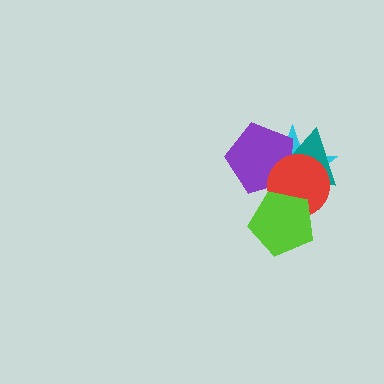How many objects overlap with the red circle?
4 objects overlap with the red circle.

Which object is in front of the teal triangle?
The red circle is in front of the teal triangle.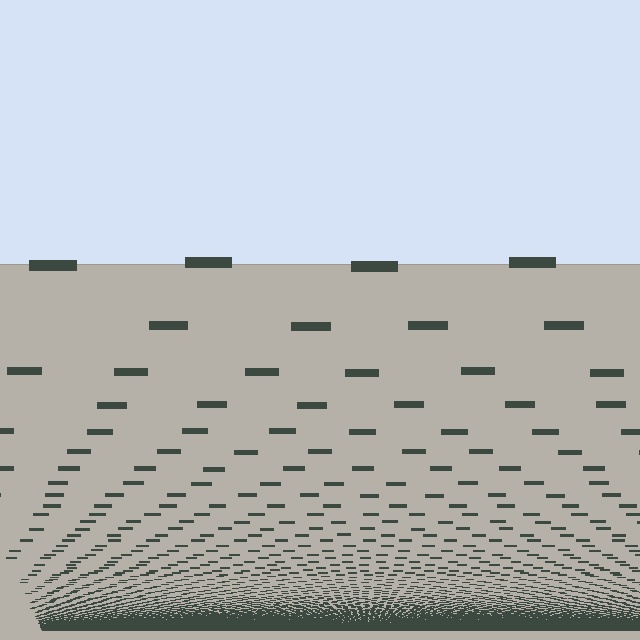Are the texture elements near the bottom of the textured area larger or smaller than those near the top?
Smaller. The gradient is inverted — elements near the bottom are smaller and denser.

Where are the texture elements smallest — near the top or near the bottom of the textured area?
Near the bottom.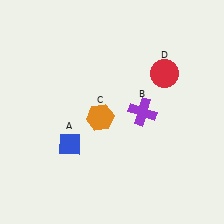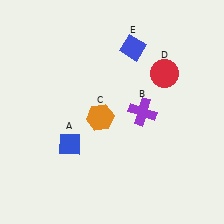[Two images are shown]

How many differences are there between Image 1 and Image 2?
There is 1 difference between the two images.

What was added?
A blue diamond (E) was added in Image 2.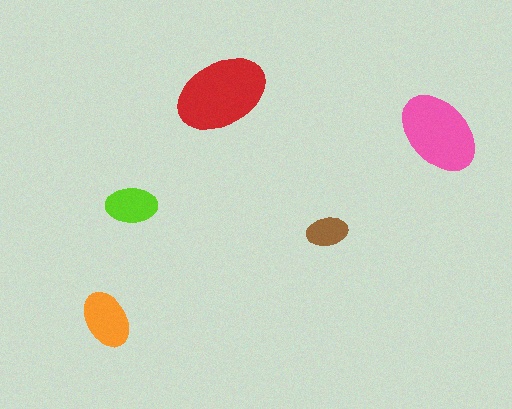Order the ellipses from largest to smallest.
the red one, the pink one, the orange one, the lime one, the brown one.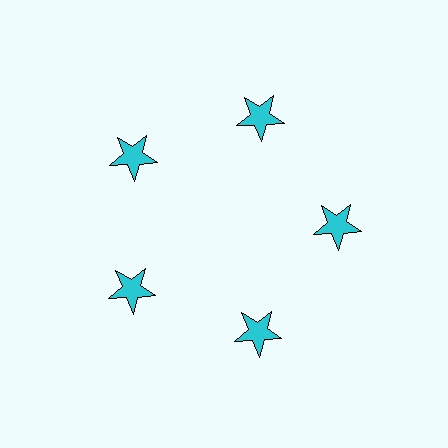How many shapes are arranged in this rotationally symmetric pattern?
There are 5 shapes, arranged in 5 groups of 1.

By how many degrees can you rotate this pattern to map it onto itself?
The pattern maps onto itself every 72 degrees of rotation.